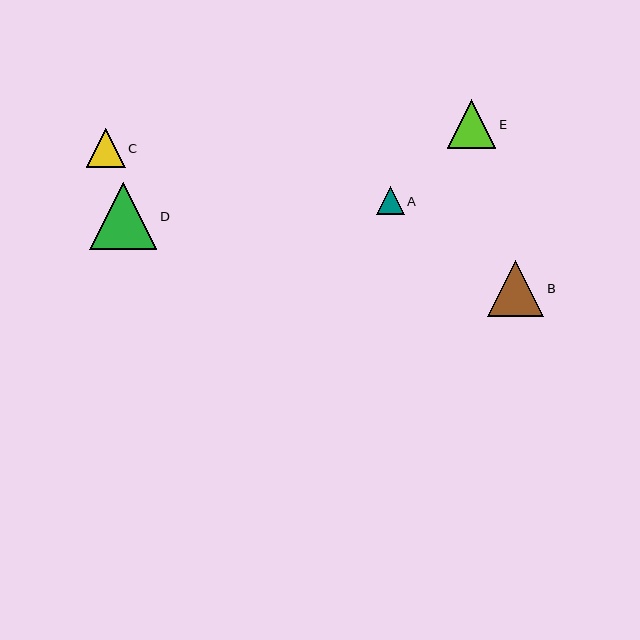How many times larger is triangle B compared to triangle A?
Triangle B is approximately 2.0 times the size of triangle A.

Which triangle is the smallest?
Triangle A is the smallest with a size of approximately 28 pixels.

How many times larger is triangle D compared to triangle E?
Triangle D is approximately 1.4 times the size of triangle E.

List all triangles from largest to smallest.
From largest to smallest: D, B, E, C, A.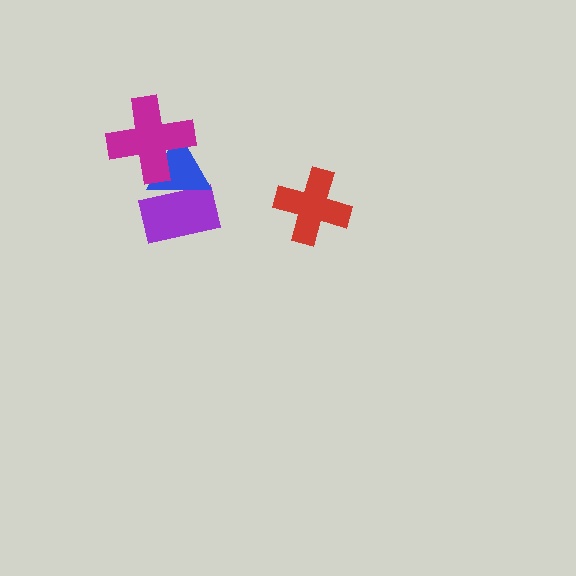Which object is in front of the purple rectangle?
The blue triangle is in front of the purple rectangle.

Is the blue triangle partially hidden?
Yes, it is partially covered by another shape.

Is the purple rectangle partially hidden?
Yes, it is partially covered by another shape.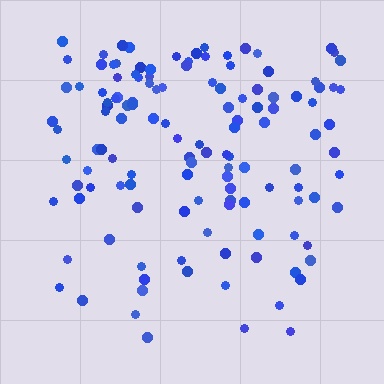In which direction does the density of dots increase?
From bottom to top, with the top side densest.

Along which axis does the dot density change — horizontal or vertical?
Vertical.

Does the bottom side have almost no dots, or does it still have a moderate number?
Still a moderate number, just noticeably fewer than the top.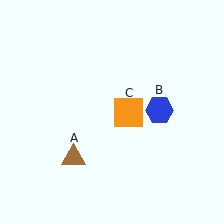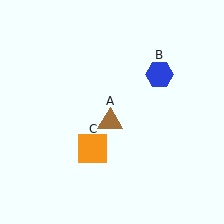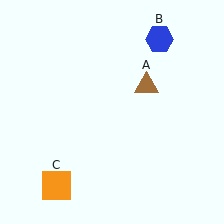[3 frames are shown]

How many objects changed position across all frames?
3 objects changed position: brown triangle (object A), blue hexagon (object B), orange square (object C).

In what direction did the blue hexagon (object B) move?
The blue hexagon (object B) moved up.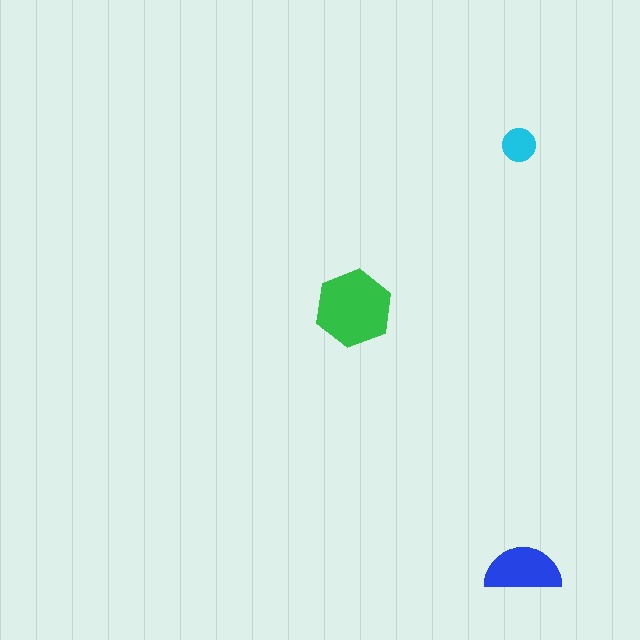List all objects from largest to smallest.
The green hexagon, the blue semicircle, the cyan circle.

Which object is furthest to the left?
The green hexagon is leftmost.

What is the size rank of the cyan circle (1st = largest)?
3rd.